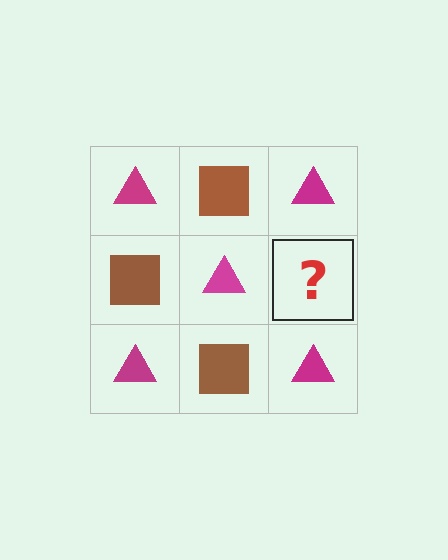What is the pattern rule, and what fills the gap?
The rule is that it alternates magenta triangle and brown square in a checkerboard pattern. The gap should be filled with a brown square.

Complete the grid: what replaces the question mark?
The question mark should be replaced with a brown square.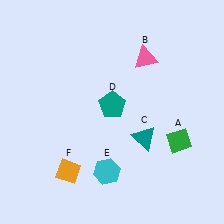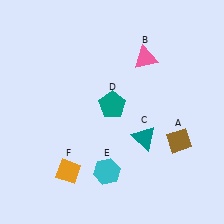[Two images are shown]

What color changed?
The diamond (A) changed from green in Image 1 to brown in Image 2.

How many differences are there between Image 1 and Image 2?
There is 1 difference between the two images.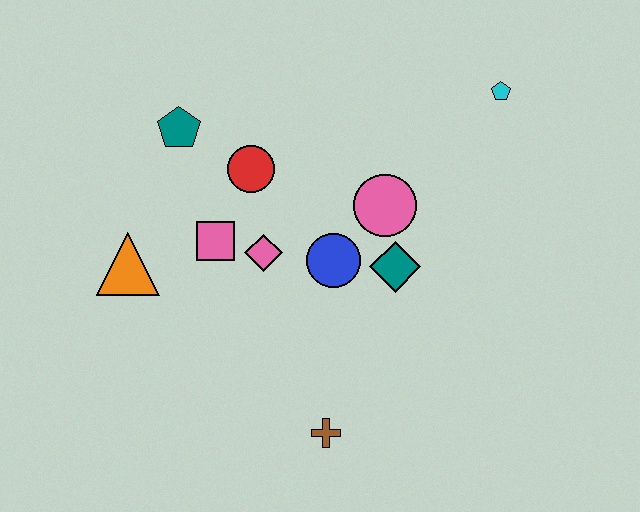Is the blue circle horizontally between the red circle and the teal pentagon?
No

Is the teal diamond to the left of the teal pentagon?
No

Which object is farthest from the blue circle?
The cyan pentagon is farthest from the blue circle.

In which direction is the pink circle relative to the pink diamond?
The pink circle is to the right of the pink diamond.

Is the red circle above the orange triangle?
Yes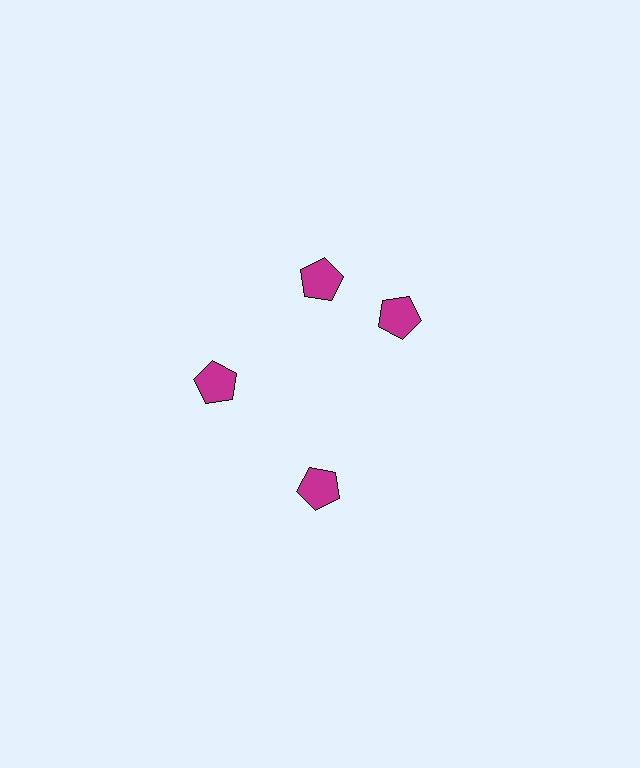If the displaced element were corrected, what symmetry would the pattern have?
It would have 4-fold rotational symmetry — the pattern would map onto itself every 90 degrees.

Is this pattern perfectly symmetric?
No. The 4 magenta pentagons are arranged in a ring, but one element near the 3 o'clock position is rotated out of alignment along the ring, breaking the 4-fold rotational symmetry.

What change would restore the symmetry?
The symmetry would be restored by rotating it back into even spacing with its neighbors so that all 4 pentagons sit at equal angles and equal distance from the center.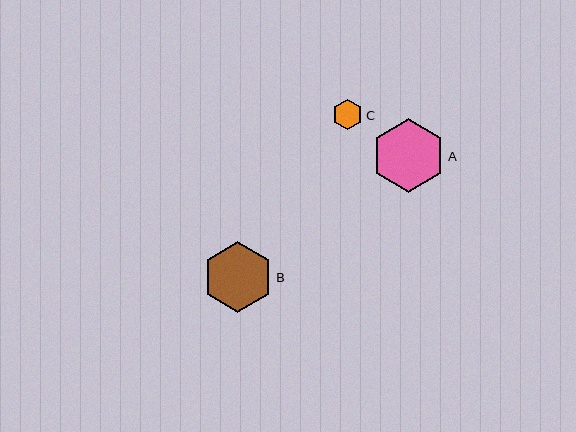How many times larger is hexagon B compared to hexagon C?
Hexagon B is approximately 2.3 times the size of hexagon C.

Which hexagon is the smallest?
Hexagon C is the smallest with a size of approximately 30 pixels.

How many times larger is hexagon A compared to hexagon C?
Hexagon A is approximately 2.4 times the size of hexagon C.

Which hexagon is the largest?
Hexagon A is the largest with a size of approximately 73 pixels.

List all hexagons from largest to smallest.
From largest to smallest: A, B, C.